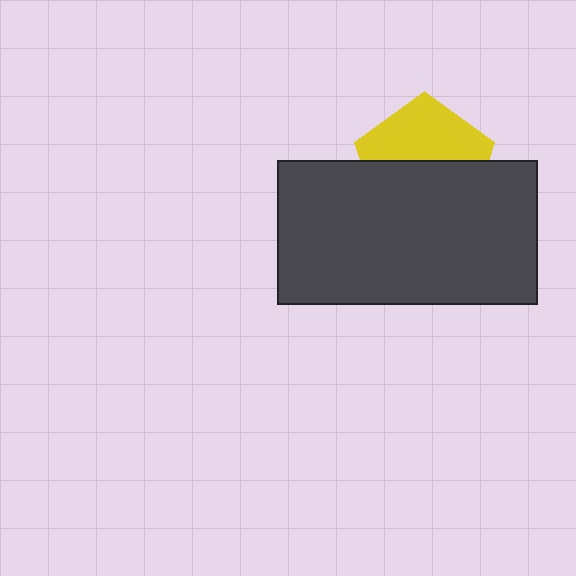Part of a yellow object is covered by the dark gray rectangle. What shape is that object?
It is a pentagon.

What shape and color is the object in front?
The object in front is a dark gray rectangle.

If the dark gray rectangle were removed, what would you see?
You would see the complete yellow pentagon.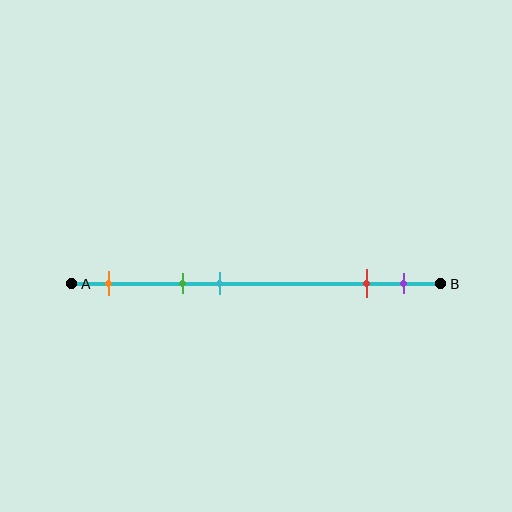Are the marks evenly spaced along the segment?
No, the marks are not evenly spaced.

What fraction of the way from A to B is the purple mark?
The purple mark is approximately 90% (0.9) of the way from A to B.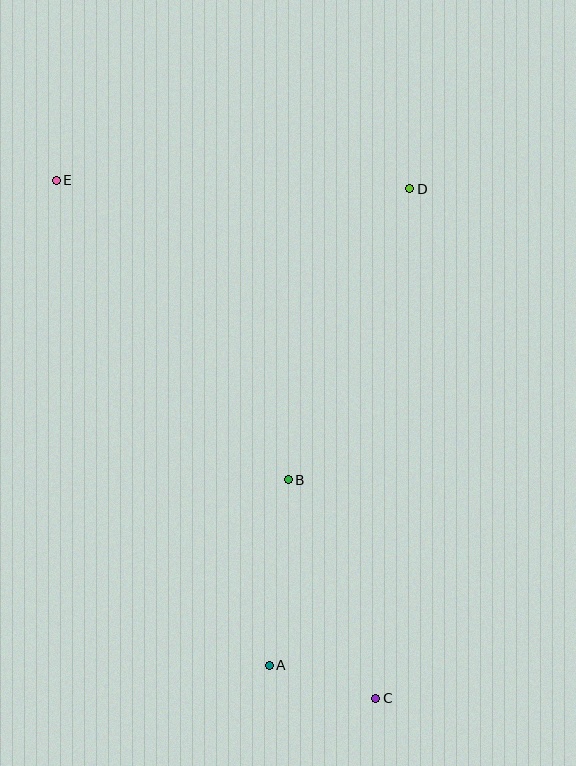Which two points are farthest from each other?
Points C and E are farthest from each other.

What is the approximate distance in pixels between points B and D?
The distance between B and D is approximately 316 pixels.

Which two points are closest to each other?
Points A and C are closest to each other.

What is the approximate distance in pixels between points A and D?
The distance between A and D is approximately 497 pixels.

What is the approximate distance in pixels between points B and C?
The distance between B and C is approximately 235 pixels.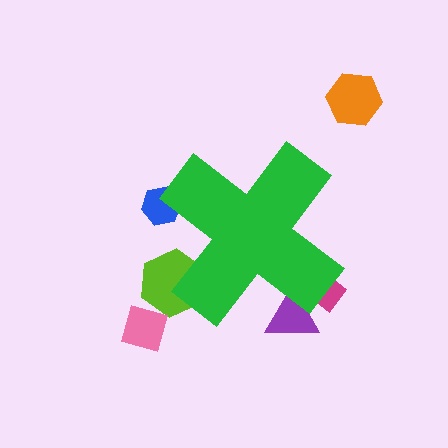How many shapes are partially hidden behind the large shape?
4 shapes are partially hidden.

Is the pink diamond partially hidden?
No, the pink diamond is fully visible.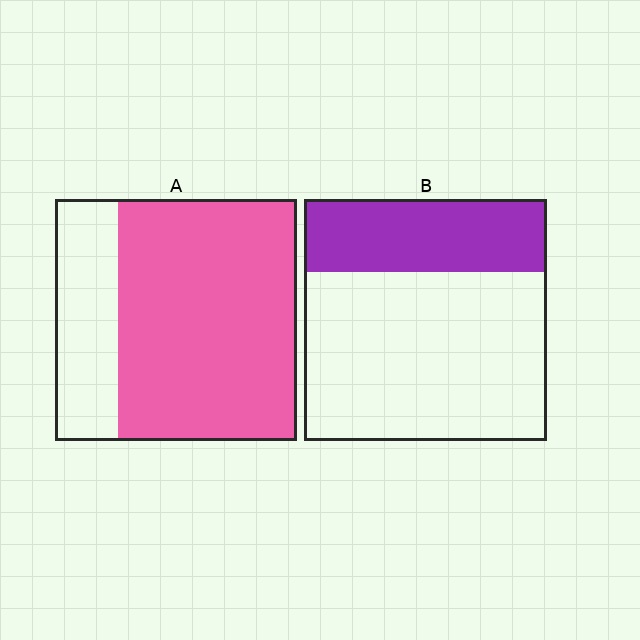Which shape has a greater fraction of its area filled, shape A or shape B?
Shape A.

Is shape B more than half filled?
No.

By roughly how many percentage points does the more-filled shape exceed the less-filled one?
By roughly 45 percentage points (A over B).